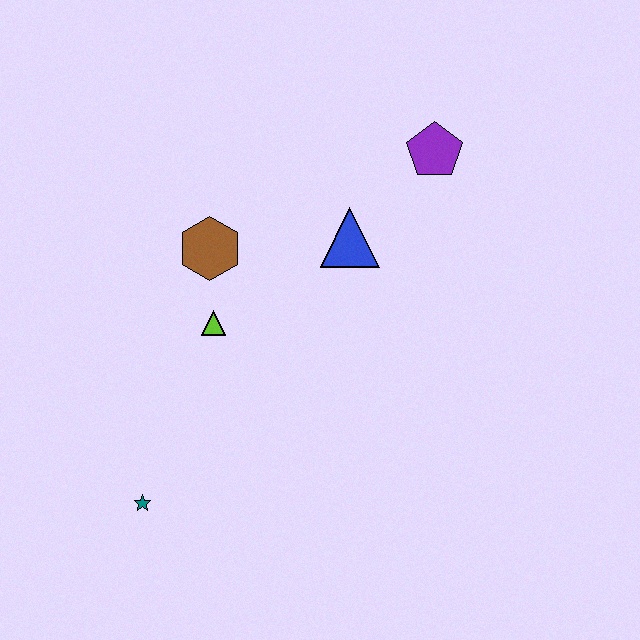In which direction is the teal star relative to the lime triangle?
The teal star is below the lime triangle.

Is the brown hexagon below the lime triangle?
No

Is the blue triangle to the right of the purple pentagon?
No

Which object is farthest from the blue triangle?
The teal star is farthest from the blue triangle.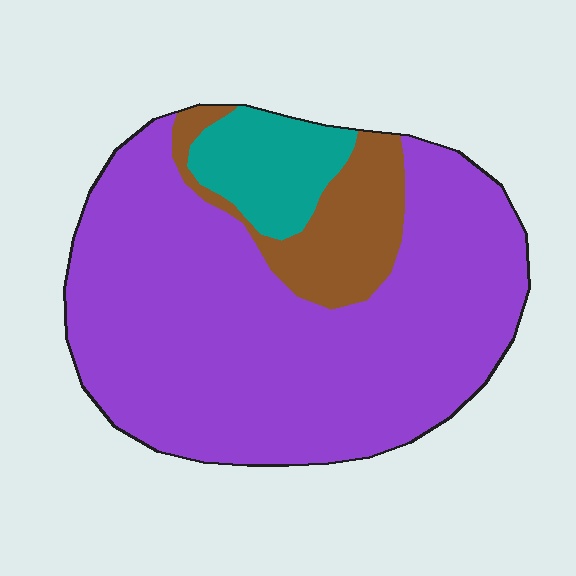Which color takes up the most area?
Purple, at roughly 75%.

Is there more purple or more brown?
Purple.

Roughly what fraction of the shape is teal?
Teal covers 11% of the shape.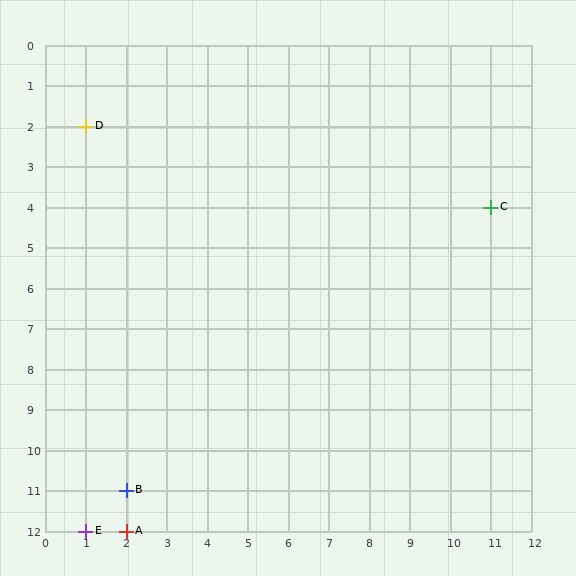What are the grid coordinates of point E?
Point E is at grid coordinates (1, 12).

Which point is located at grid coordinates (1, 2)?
Point D is at (1, 2).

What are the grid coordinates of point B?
Point B is at grid coordinates (2, 11).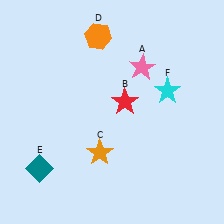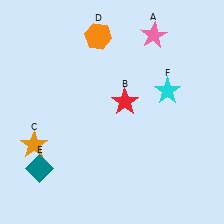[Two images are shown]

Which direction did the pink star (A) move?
The pink star (A) moved up.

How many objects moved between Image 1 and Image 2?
2 objects moved between the two images.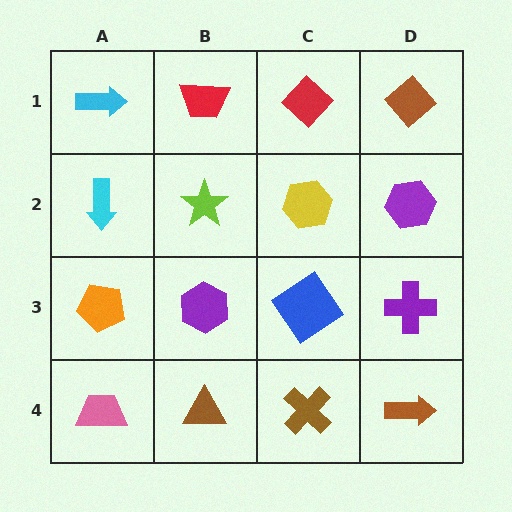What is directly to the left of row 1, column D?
A red diamond.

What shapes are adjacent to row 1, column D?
A purple hexagon (row 2, column D), a red diamond (row 1, column C).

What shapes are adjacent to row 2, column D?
A brown diamond (row 1, column D), a purple cross (row 3, column D), a yellow hexagon (row 2, column C).